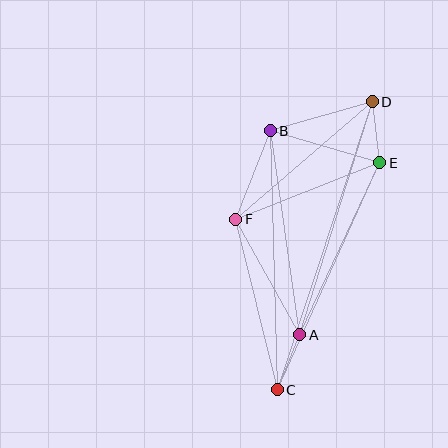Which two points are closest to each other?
Points A and C are closest to each other.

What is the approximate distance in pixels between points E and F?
The distance between E and F is approximately 155 pixels.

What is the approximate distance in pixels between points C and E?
The distance between C and E is approximately 249 pixels.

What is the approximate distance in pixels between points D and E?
The distance between D and E is approximately 61 pixels.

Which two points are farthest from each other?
Points C and D are farthest from each other.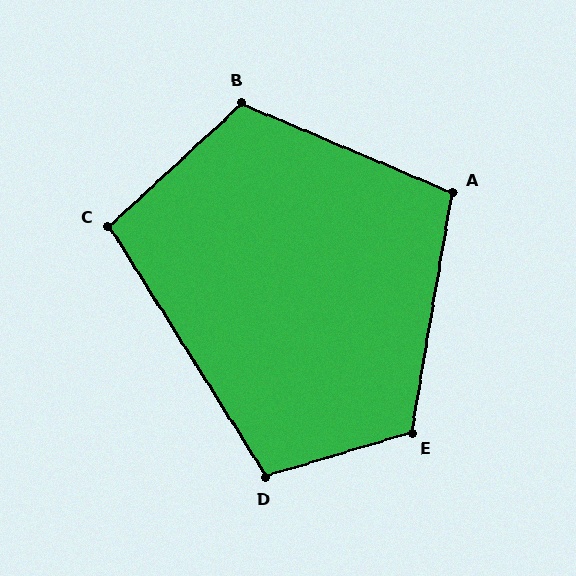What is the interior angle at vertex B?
Approximately 114 degrees (obtuse).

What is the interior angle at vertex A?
Approximately 103 degrees (obtuse).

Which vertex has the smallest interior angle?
C, at approximately 100 degrees.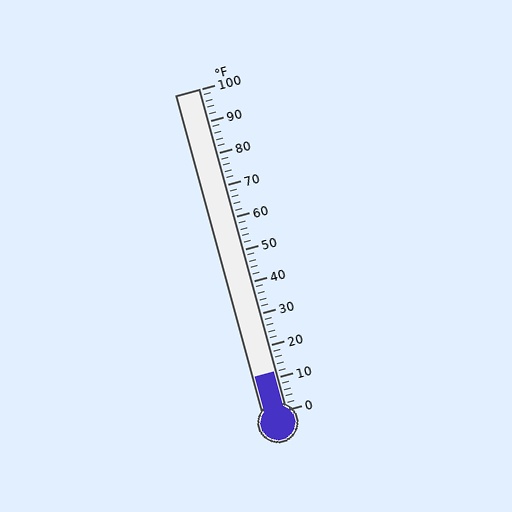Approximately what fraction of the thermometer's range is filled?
The thermometer is filled to approximately 10% of its range.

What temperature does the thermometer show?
The thermometer shows approximately 12°F.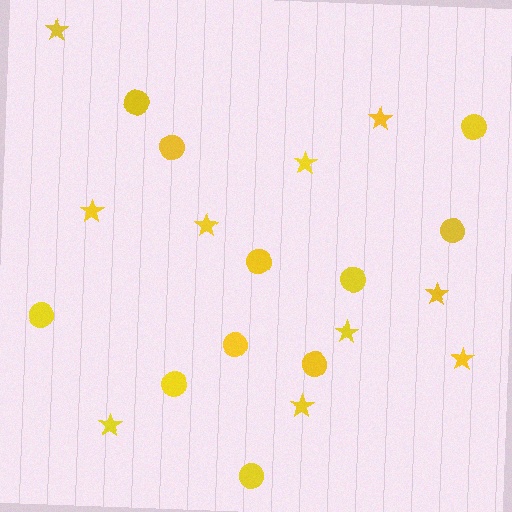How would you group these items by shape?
There are 2 groups: one group of stars (10) and one group of circles (11).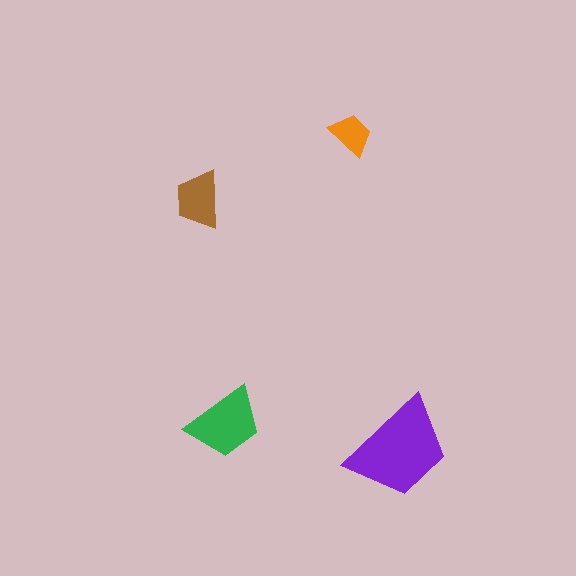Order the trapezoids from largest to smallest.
the purple one, the green one, the brown one, the orange one.